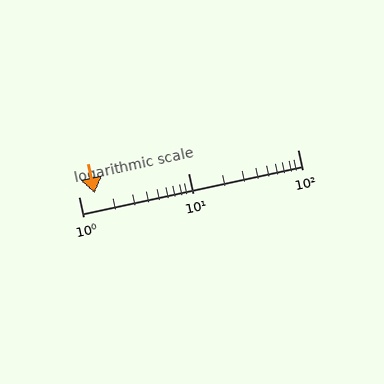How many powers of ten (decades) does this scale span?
The scale spans 2 decades, from 1 to 100.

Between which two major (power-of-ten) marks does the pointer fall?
The pointer is between 1 and 10.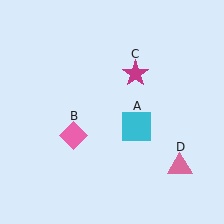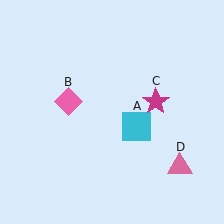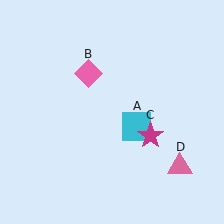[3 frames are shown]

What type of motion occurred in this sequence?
The pink diamond (object B), magenta star (object C) rotated clockwise around the center of the scene.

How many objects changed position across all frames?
2 objects changed position: pink diamond (object B), magenta star (object C).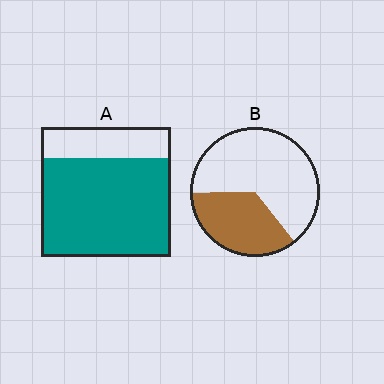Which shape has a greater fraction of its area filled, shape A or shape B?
Shape A.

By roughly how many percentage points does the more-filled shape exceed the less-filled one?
By roughly 40 percentage points (A over B).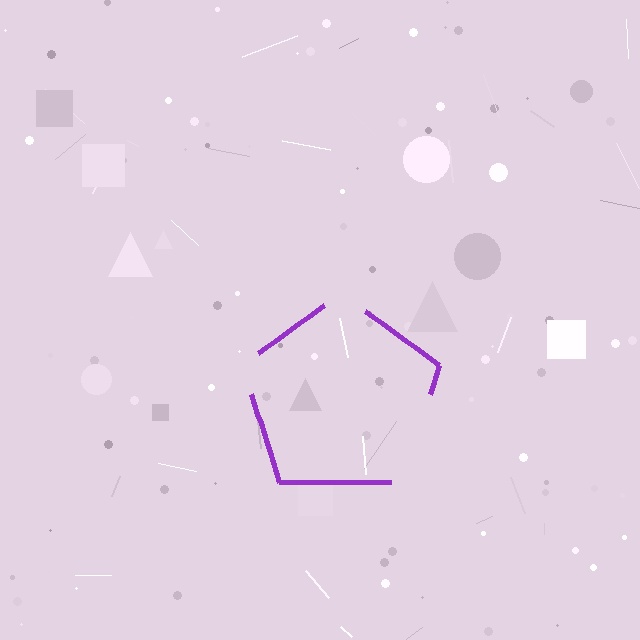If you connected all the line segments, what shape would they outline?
They would outline a pentagon.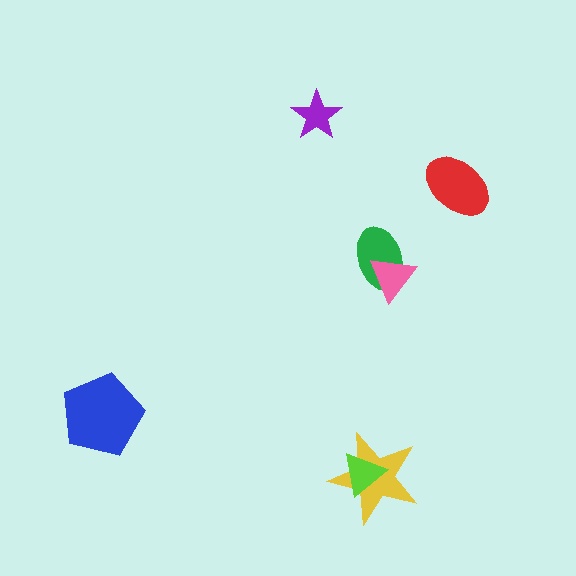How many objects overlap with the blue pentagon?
0 objects overlap with the blue pentagon.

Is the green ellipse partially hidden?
Yes, it is partially covered by another shape.